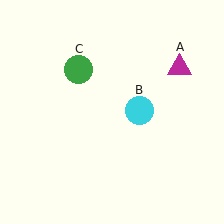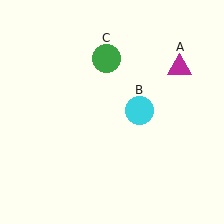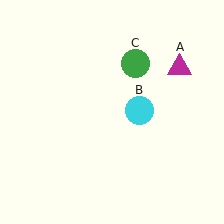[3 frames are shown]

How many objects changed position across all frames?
1 object changed position: green circle (object C).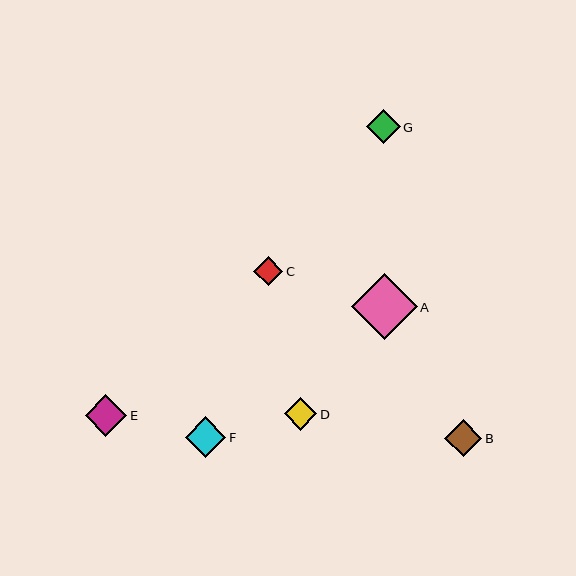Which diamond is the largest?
Diamond A is the largest with a size of approximately 66 pixels.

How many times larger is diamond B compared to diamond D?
Diamond B is approximately 1.1 times the size of diamond D.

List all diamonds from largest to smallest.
From largest to smallest: A, E, F, B, G, D, C.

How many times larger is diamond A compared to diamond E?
Diamond A is approximately 1.6 times the size of diamond E.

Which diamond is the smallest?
Diamond C is the smallest with a size of approximately 29 pixels.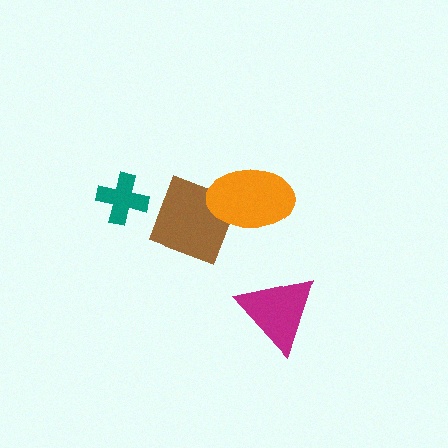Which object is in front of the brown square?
The orange ellipse is in front of the brown square.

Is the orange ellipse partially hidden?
No, no other shape covers it.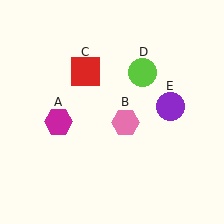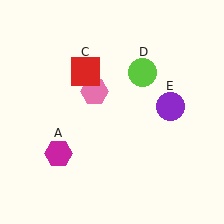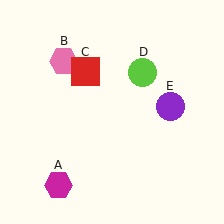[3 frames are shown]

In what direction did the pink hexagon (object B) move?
The pink hexagon (object B) moved up and to the left.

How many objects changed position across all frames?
2 objects changed position: magenta hexagon (object A), pink hexagon (object B).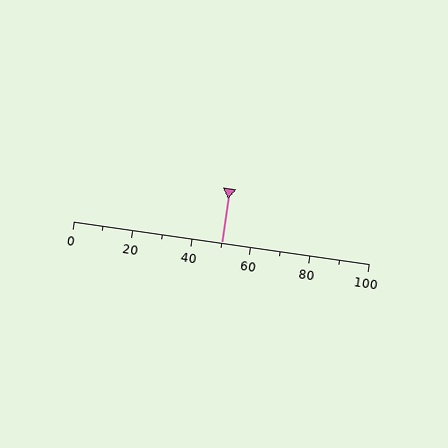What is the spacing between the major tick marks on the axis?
The major ticks are spaced 20 apart.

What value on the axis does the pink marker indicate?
The marker indicates approximately 50.